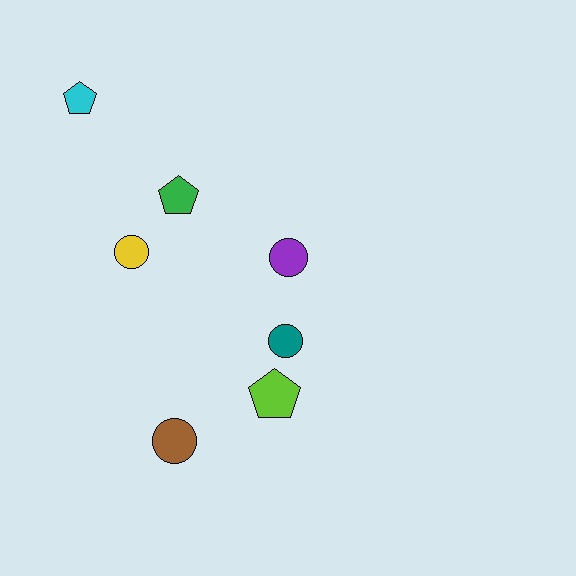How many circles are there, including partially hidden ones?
There are 4 circles.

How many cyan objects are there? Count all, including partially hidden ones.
There is 1 cyan object.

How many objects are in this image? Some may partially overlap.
There are 7 objects.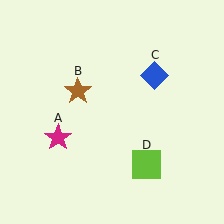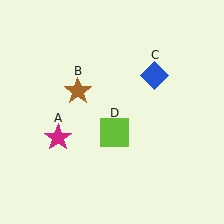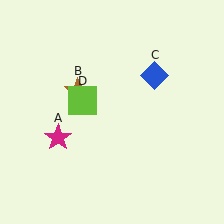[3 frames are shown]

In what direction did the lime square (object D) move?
The lime square (object D) moved up and to the left.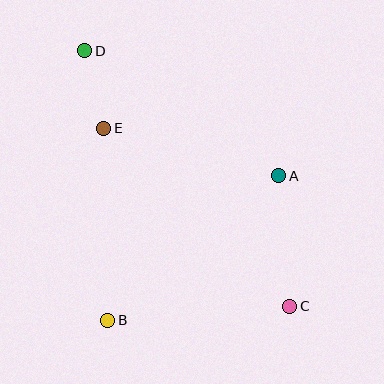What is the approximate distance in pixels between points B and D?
The distance between B and D is approximately 271 pixels.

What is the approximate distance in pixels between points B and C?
The distance between B and C is approximately 183 pixels.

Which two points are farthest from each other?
Points C and D are farthest from each other.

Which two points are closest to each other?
Points D and E are closest to each other.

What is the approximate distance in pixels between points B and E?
The distance between B and E is approximately 192 pixels.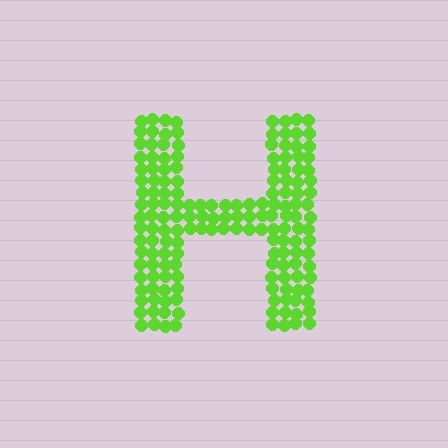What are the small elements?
The small elements are circles.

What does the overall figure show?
The overall figure shows the letter H.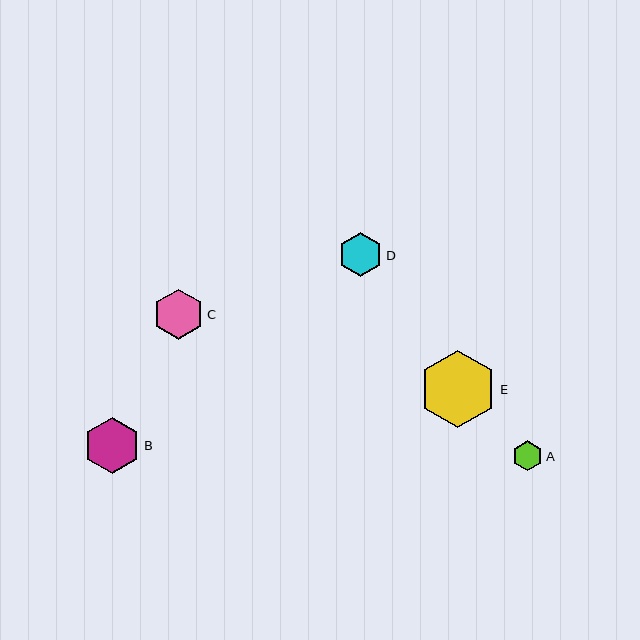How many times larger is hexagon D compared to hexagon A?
Hexagon D is approximately 1.5 times the size of hexagon A.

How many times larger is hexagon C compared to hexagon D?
Hexagon C is approximately 1.2 times the size of hexagon D.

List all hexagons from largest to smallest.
From largest to smallest: E, B, C, D, A.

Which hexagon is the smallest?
Hexagon A is the smallest with a size of approximately 30 pixels.